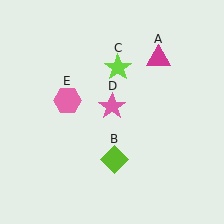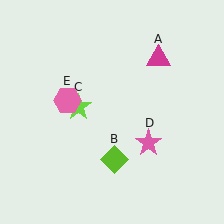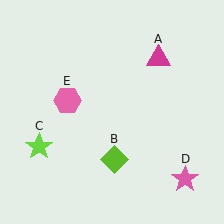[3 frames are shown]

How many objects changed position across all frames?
2 objects changed position: lime star (object C), pink star (object D).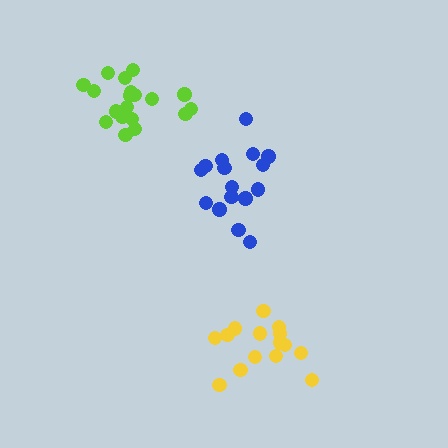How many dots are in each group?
Group 1: 16 dots, Group 2: 15 dots, Group 3: 19 dots (50 total).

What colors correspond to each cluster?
The clusters are colored: blue, yellow, lime.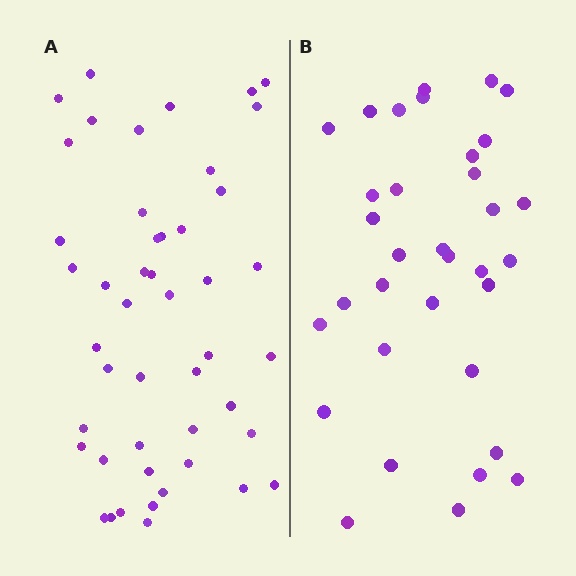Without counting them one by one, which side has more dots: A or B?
Region A (the left region) has more dots.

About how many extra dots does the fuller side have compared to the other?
Region A has approximately 15 more dots than region B.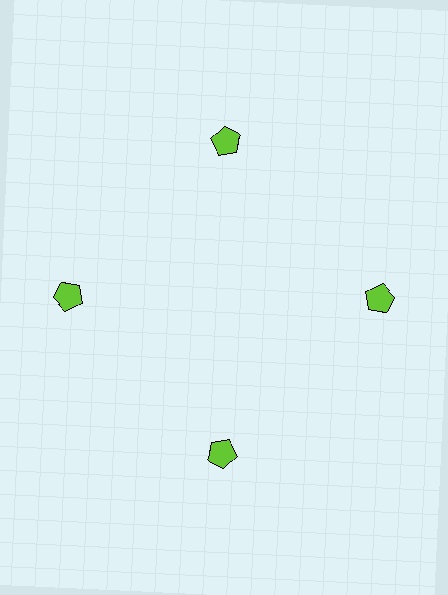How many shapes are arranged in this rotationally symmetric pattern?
There are 4 shapes, arranged in 4 groups of 1.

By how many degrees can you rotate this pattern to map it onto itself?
The pattern maps onto itself every 90 degrees of rotation.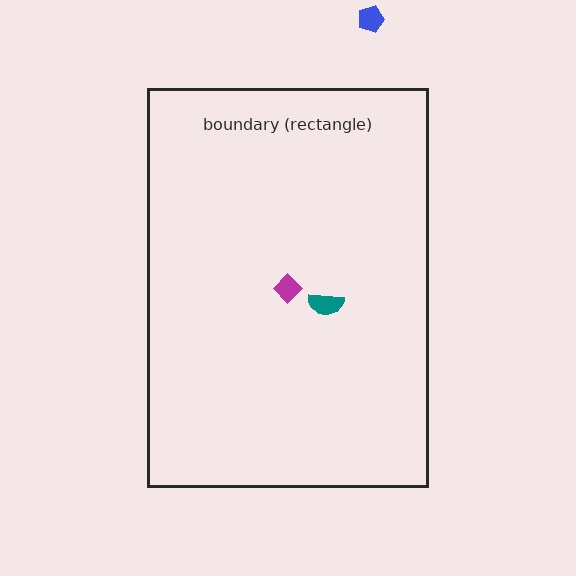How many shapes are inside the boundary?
2 inside, 1 outside.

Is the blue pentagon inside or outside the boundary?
Outside.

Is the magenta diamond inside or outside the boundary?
Inside.